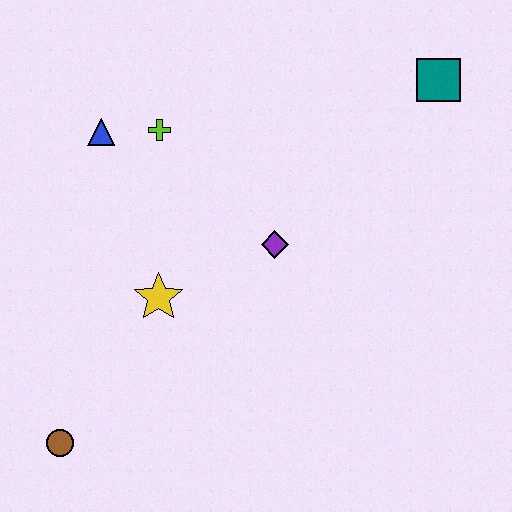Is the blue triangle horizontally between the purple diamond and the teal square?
No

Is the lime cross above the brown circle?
Yes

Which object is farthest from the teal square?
The brown circle is farthest from the teal square.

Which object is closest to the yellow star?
The purple diamond is closest to the yellow star.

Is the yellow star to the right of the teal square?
No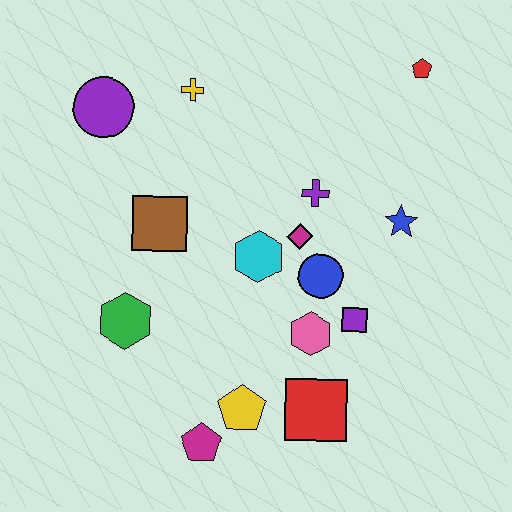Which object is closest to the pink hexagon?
The purple square is closest to the pink hexagon.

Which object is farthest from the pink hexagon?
The purple circle is farthest from the pink hexagon.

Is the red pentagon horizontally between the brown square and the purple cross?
No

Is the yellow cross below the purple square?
No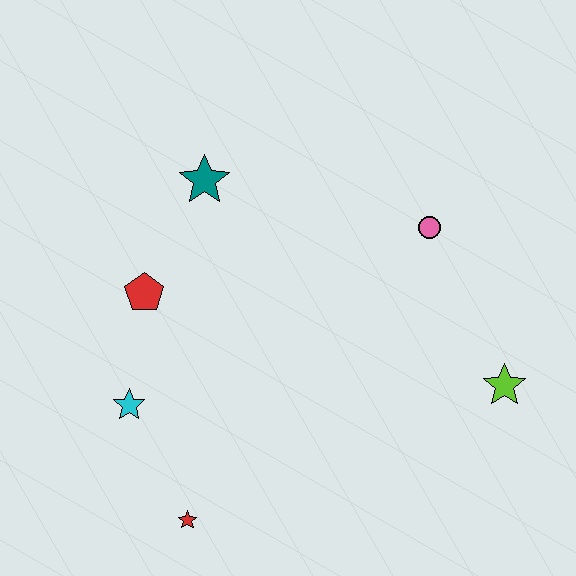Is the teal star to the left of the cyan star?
No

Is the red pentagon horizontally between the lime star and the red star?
No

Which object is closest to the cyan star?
The red pentagon is closest to the cyan star.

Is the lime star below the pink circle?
Yes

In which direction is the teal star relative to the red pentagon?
The teal star is above the red pentagon.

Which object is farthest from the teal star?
The lime star is farthest from the teal star.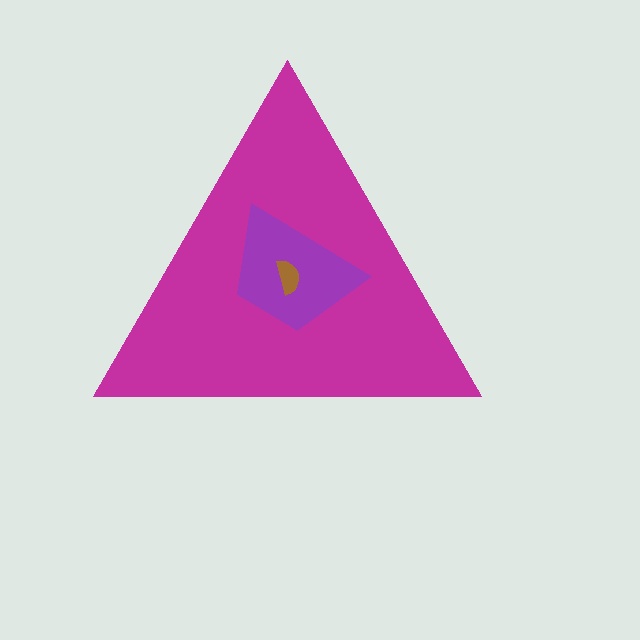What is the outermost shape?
The magenta triangle.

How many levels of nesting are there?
3.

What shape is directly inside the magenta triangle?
The purple trapezoid.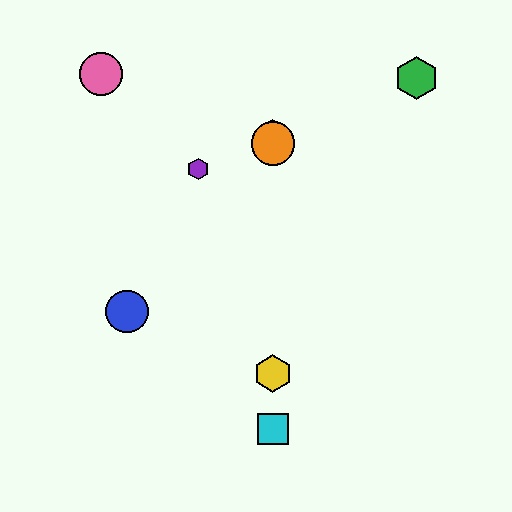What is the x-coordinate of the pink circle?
The pink circle is at x≈101.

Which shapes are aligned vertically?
The red hexagon, the yellow hexagon, the orange circle, the cyan square are aligned vertically.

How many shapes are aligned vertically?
4 shapes (the red hexagon, the yellow hexagon, the orange circle, the cyan square) are aligned vertically.